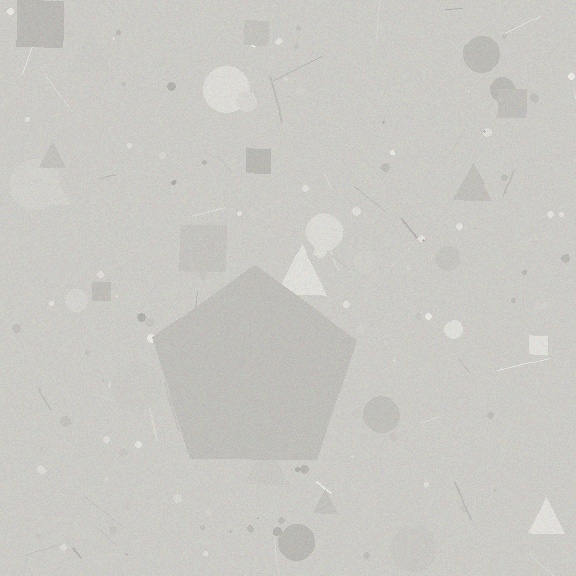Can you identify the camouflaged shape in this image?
The camouflaged shape is a pentagon.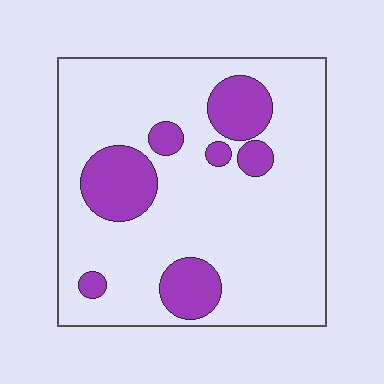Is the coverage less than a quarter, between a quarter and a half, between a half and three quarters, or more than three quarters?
Less than a quarter.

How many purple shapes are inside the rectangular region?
7.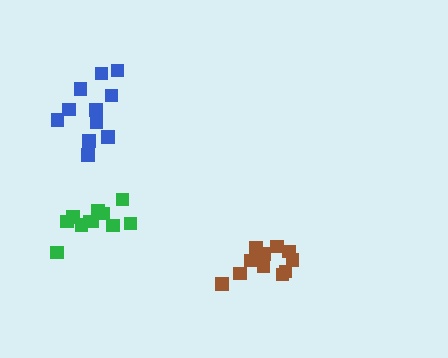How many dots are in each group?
Group 1: 11 dots, Group 2: 11 dots, Group 3: 11 dots (33 total).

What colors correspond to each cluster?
The clusters are colored: blue, green, brown.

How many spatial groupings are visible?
There are 3 spatial groupings.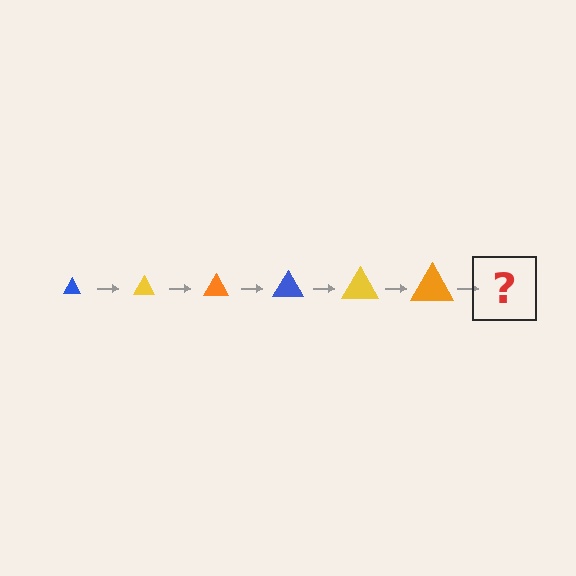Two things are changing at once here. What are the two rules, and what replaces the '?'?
The two rules are that the triangle grows larger each step and the color cycles through blue, yellow, and orange. The '?' should be a blue triangle, larger than the previous one.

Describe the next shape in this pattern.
It should be a blue triangle, larger than the previous one.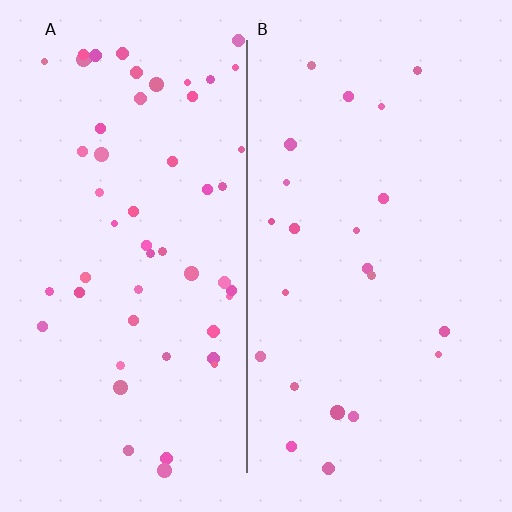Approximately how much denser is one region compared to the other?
Approximately 2.4× — region A over region B.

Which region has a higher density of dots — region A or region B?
A (the left).